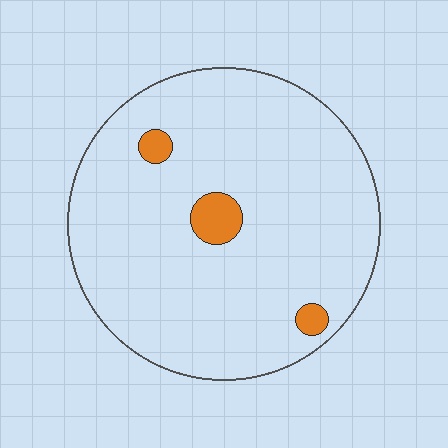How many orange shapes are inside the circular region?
3.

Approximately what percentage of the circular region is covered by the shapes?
Approximately 5%.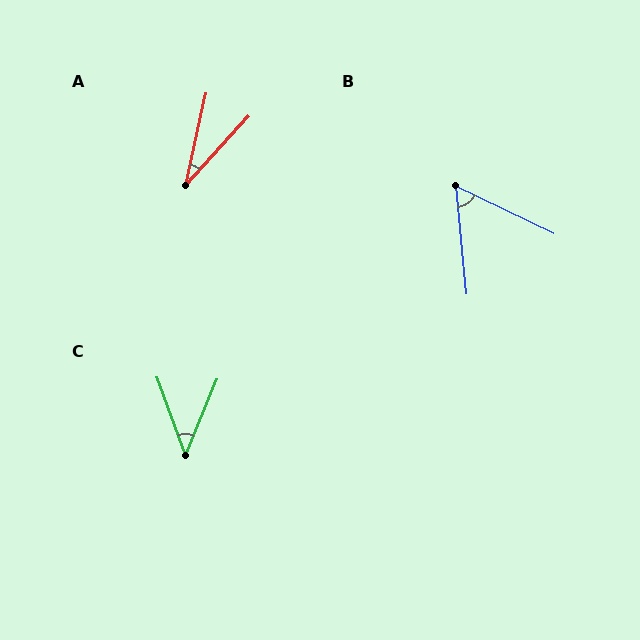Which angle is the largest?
B, at approximately 59 degrees.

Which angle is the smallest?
A, at approximately 30 degrees.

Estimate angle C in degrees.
Approximately 43 degrees.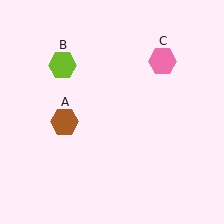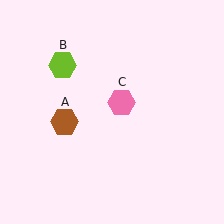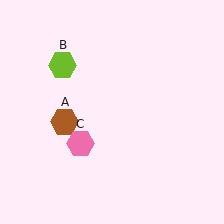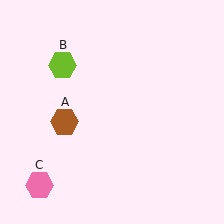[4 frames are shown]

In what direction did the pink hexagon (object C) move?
The pink hexagon (object C) moved down and to the left.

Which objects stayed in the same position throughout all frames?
Brown hexagon (object A) and lime hexagon (object B) remained stationary.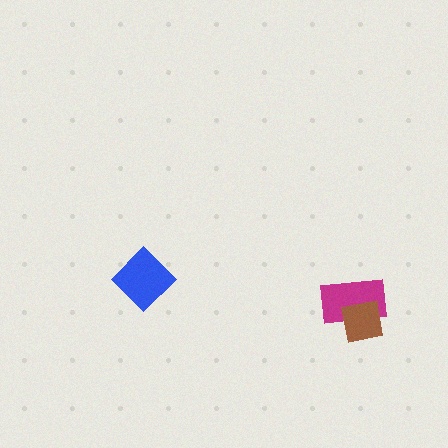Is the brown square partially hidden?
No, no other shape covers it.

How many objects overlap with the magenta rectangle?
1 object overlaps with the magenta rectangle.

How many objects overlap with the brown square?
1 object overlaps with the brown square.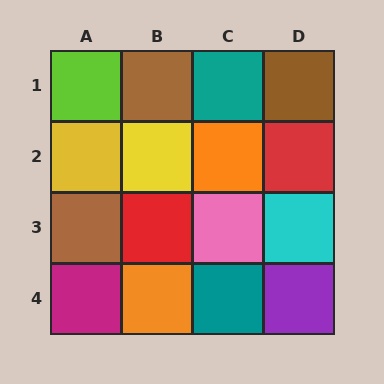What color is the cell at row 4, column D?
Purple.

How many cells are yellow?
2 cells are yellow.